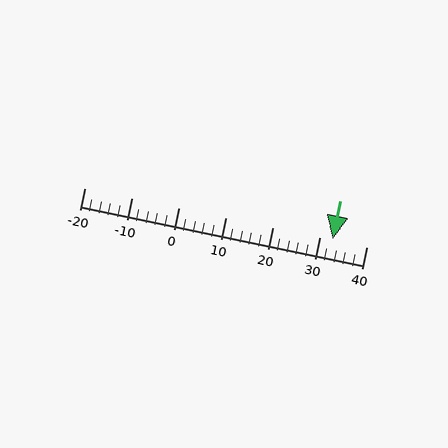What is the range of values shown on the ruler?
The ruler shows values from -20 to 40.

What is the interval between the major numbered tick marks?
The major tick marks are spaced 10 units apart.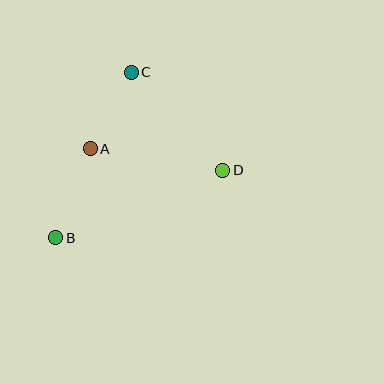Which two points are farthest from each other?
Points B and C are farthest from each other.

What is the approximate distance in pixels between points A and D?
The distance between A and D is approximately 134 pixels.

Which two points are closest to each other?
Points A and C are closest to each other.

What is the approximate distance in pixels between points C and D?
The distance between C and D is approximately 134 pixels.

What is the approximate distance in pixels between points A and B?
The distance between A and B is approximately 96 pixels.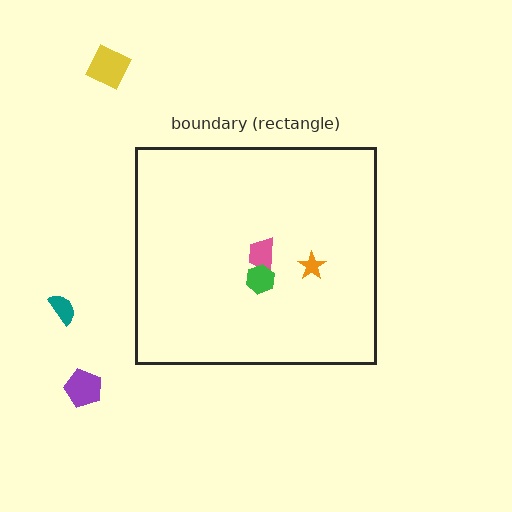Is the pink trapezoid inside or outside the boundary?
Inside.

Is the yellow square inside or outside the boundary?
Outside.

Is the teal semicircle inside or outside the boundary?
Outside.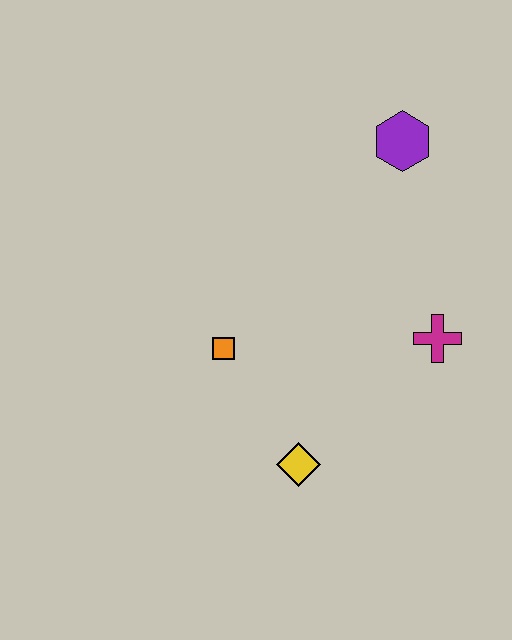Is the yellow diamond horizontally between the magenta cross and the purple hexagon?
No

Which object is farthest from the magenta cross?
The orange square is farthest from the magenta cross.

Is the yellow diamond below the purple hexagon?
Yes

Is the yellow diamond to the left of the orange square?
No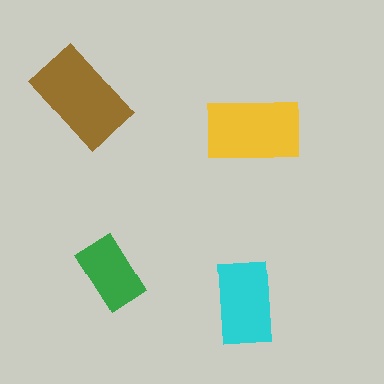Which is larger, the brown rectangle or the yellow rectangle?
The brown one.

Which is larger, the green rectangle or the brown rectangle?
The brown one.